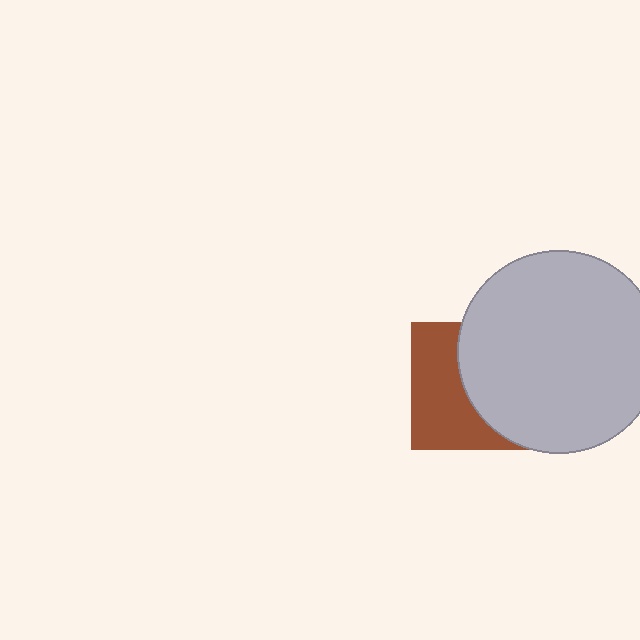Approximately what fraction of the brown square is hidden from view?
Roughly 53% of the brown square is hidden behind the light gray circle.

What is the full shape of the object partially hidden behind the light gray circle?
The partially hidden object is a brown square.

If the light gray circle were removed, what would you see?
You would see the complete brown square.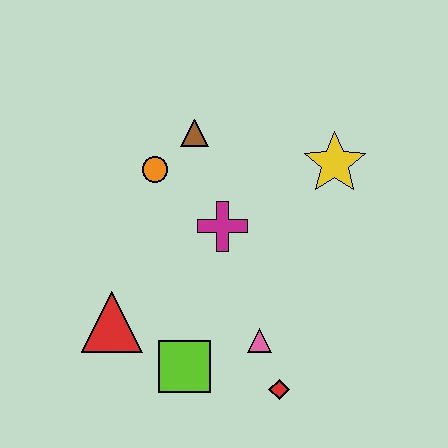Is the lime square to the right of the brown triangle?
No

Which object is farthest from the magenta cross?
The red diamond is farthest from the magenta cross.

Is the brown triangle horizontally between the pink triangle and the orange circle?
Yes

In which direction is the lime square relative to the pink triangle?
The lime square is to the left of the pink triangle.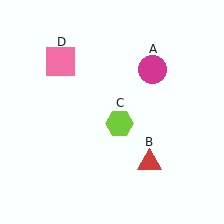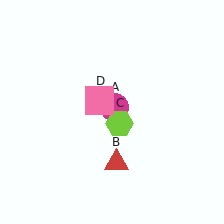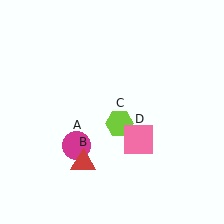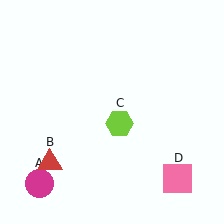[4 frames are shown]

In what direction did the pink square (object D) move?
The pink square (object D) moved down and to the right.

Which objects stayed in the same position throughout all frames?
Lime hexagon (object C) remained stationary.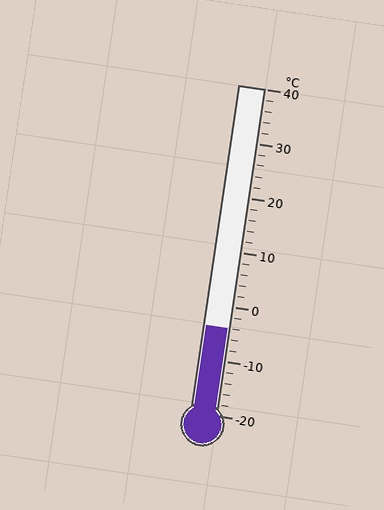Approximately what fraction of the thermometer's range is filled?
The thermometer is filled to approximately 25% of its range.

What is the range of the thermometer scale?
The thermometer scale ranges from -20°C to 40°C.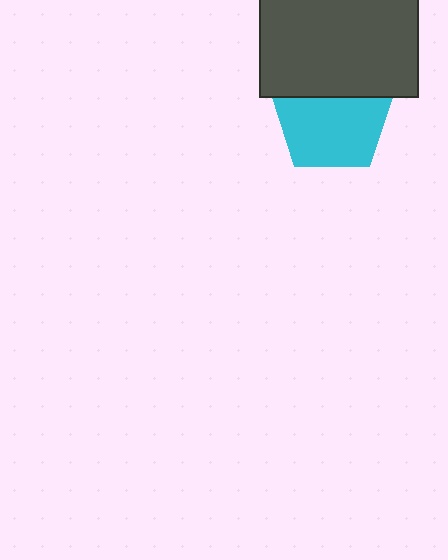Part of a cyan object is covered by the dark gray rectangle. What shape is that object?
It is a pentagon.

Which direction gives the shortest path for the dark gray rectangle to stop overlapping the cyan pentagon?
Moving up gives the shortest separation.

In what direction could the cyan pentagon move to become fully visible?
The cyan pentagon could move down. That would shift it out from behind the dark gray rectangle entirely.